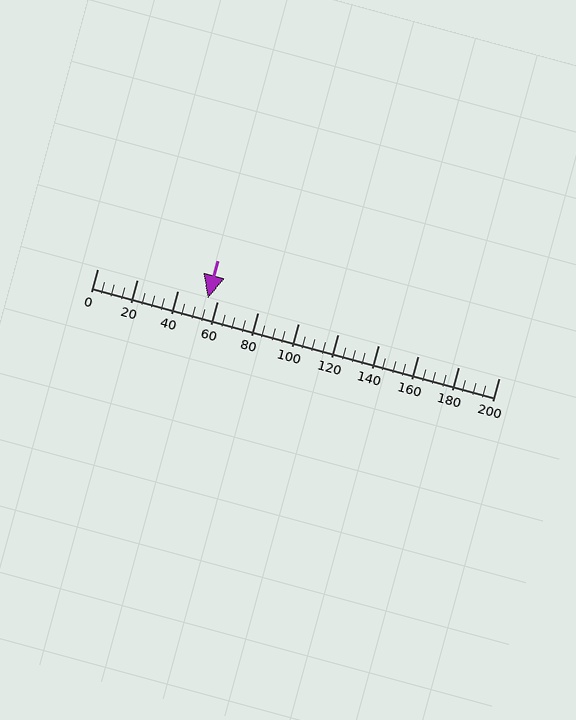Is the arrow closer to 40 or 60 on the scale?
The arrow is closer to 60.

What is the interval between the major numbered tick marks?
The major tick marks are spaced 20 units apart.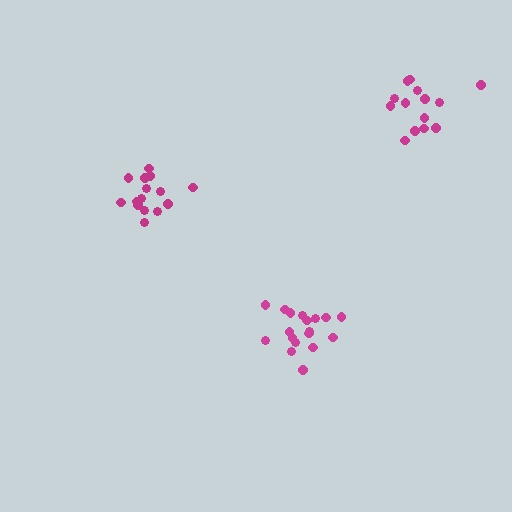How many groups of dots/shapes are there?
There are 3 groups.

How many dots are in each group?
Group 1: 15 dots, Group 2: 18 dots, Group 3: 15 dots (48 total).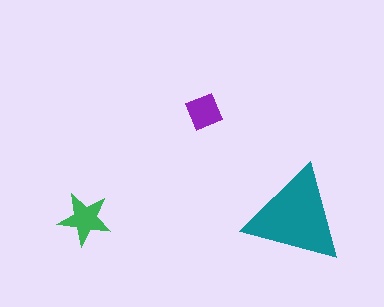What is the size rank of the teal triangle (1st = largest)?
1st.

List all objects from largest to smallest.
The teal triangle, the green star, the purple square.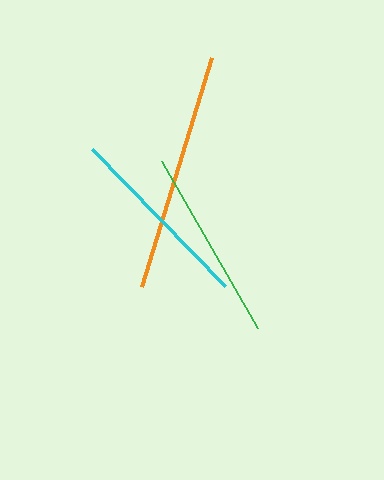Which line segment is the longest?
The orange line is the longest at approximately 240 pixels.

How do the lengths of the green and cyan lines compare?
The green and cyan lines are approximately the same length.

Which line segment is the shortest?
The cyan line is the shortest at approximately 191 pixels.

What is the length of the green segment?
The green segment is approximately 193 pixels long.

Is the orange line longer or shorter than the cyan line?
The orange line is longer than the cyan line.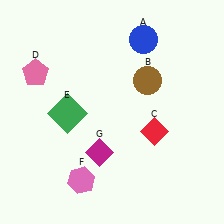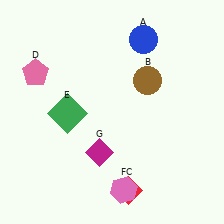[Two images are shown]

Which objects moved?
The objects that moved are: the red diamond (C), the pink hexagon (F).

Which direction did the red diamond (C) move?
The red diamond (C) moved down.